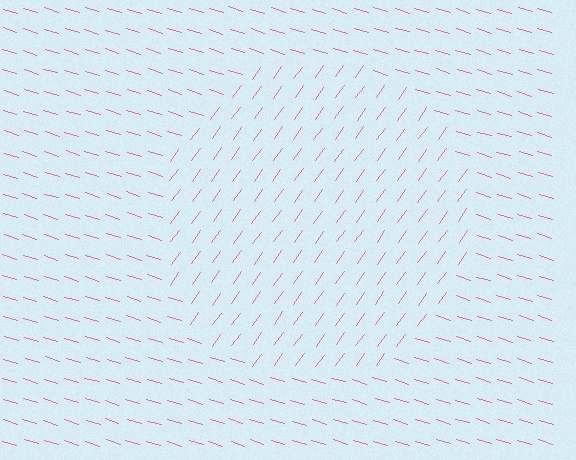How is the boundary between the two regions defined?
The boundary is defined purely by a change in line orientation (approximately 71 degrees difference). All lines are the same color and thickness.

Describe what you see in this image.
The image is filled with small pink line segments. A circle region in the image has lines oriented differently from the surrounding lines, creating a visible texture boundary.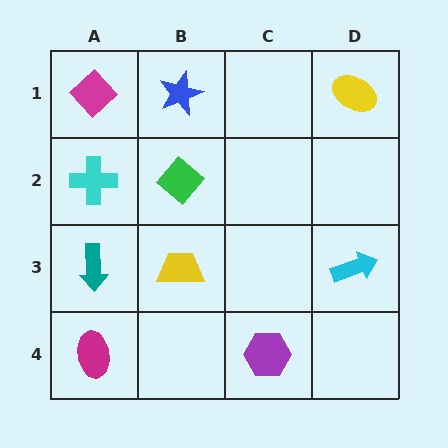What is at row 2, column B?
A green diamond.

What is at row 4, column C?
A purple hexagon.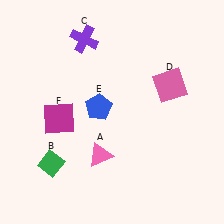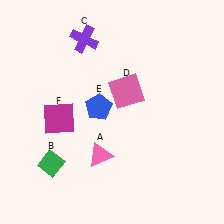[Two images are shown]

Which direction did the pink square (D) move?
The pink square (D) moved left.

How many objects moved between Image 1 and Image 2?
1 object moved between the two images.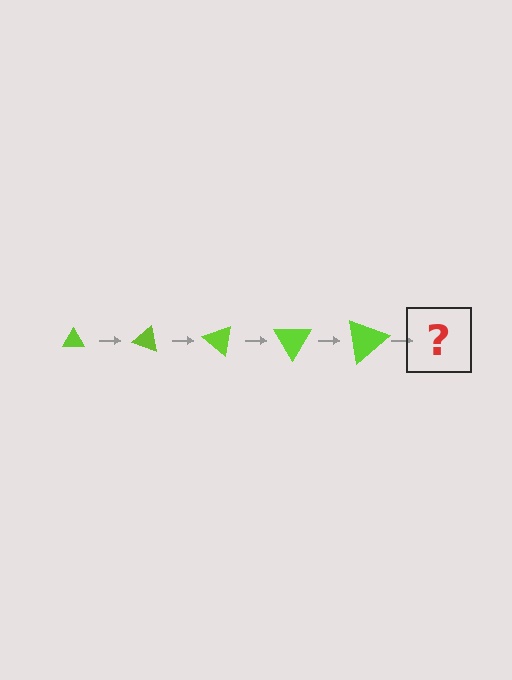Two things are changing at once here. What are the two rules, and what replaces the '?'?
The two rules are that the triangle grows larger each step and it rotates 20 degrees each step. The '?' should be a triangle, larger than the previous one and rotated 100 degrees from the start.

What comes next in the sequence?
The next element should be a triangle, larger than the previous one and rotated 100 degrees from the start.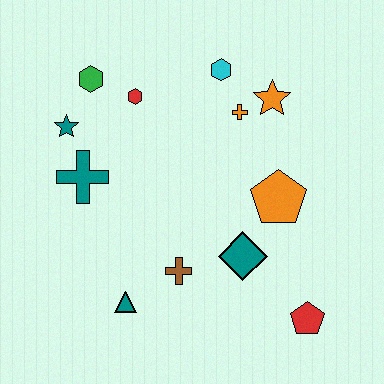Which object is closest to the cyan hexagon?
The orange cross is closest to the cyan hexagon.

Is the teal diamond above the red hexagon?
No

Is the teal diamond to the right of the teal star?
Yes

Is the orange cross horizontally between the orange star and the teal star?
Yes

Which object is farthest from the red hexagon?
The red pentagon is farthest from the red hexagon.